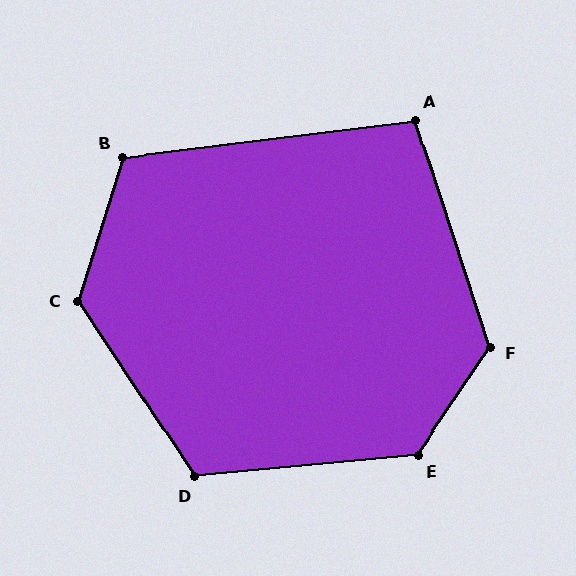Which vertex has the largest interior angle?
E, at approximately 130 degrees.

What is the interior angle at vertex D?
Approximately 118 degrees (obtuse).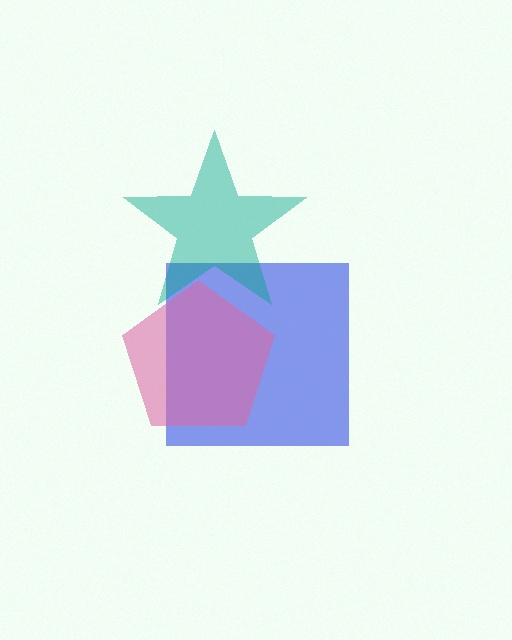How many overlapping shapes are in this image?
There are 3 overlapping shapes in the image.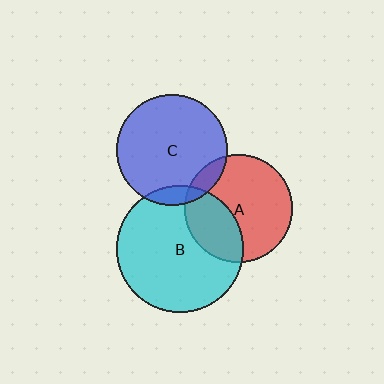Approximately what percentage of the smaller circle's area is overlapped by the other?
Approximately 35%.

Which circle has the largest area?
Circle B (cyan).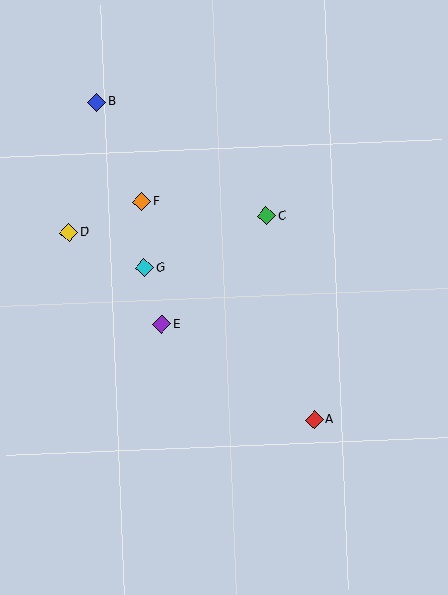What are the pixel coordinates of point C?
Point C is at (267, 216).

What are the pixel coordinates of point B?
Point B is at (97, 102).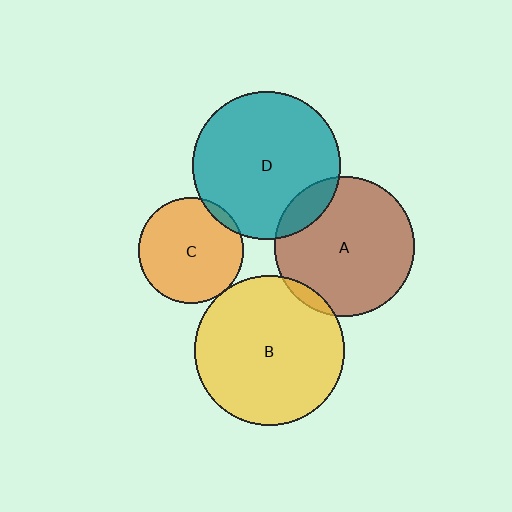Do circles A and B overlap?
Yes.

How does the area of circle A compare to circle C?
Approximately 1.8 times.